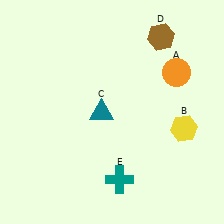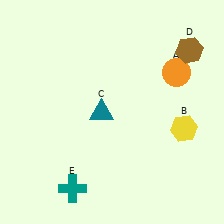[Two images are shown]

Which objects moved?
The objects that moved are: the brown hexagon (D), the teal cross (E).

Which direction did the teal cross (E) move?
The teal cross (E) moved left.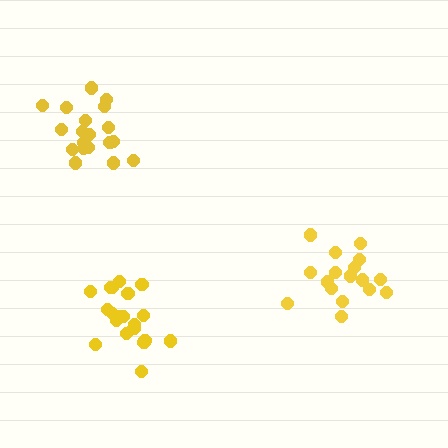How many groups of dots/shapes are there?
There are 3 groups.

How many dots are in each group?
Group 1: 17 dots, Group 2: 19 dots, Group 3: 20 dots (56 total).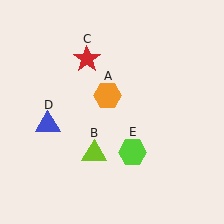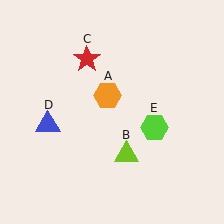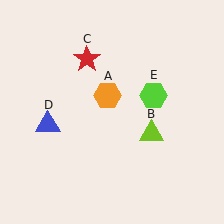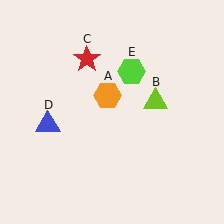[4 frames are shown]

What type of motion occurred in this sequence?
The lime triangle (object B), lime hexagon (object E) rotated counterclockwise around the center of the scene.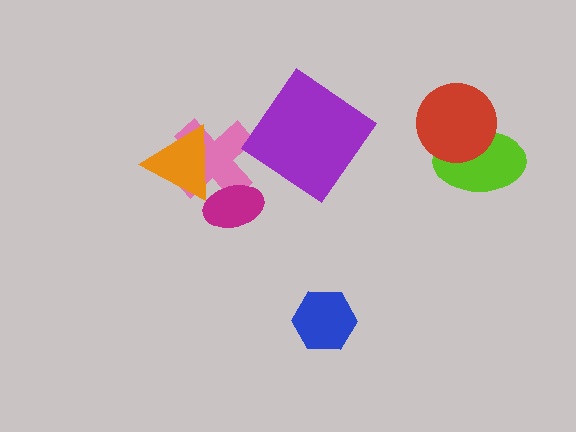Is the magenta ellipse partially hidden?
Yes, it is partially covered by another shape.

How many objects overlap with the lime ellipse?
1 object overlaps with the lime ellipse.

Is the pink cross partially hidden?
Yes, it is partially covered by another shape.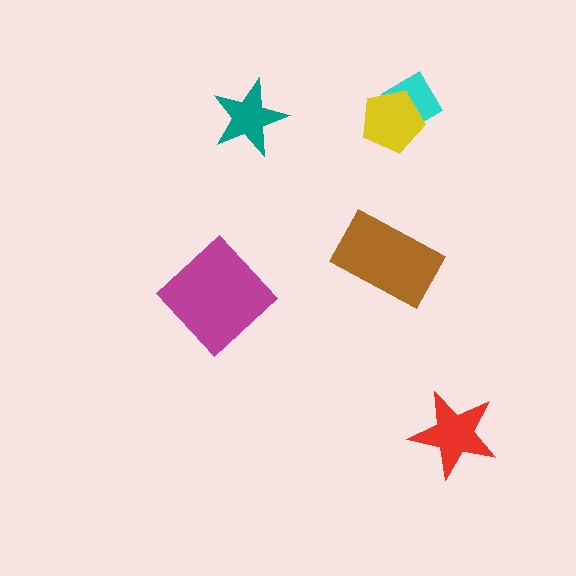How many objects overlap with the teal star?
0 objects overlap with the teal star.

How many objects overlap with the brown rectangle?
0 objects overlap with the brown rectangle.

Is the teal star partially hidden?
No, no other shape covers it.